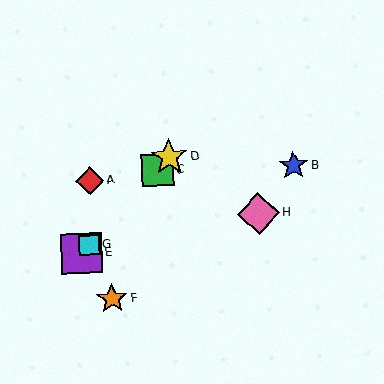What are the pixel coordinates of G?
Object G is at (89, 245).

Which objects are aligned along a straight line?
Objects C, D, E, G are aligned along a straight line.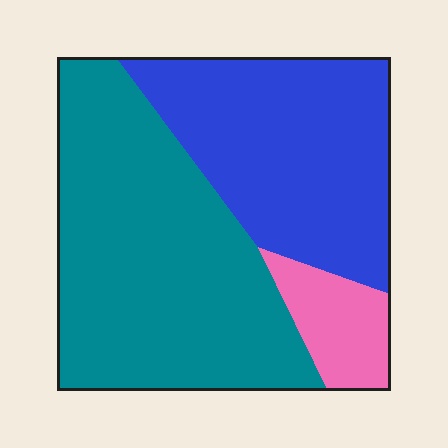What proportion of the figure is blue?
Blue takes up about three eighths (3/8) of the figure.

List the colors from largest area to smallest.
From largest to smallest: teal, blue, pink.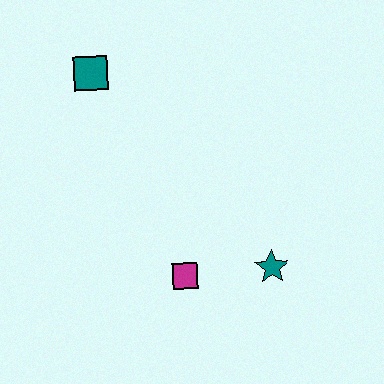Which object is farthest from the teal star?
The teal square is farthest from the teal star.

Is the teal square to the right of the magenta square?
No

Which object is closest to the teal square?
The magenta square is closest to the teal square.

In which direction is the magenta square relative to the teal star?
The magenta square is to the left of the teal star.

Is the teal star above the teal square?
No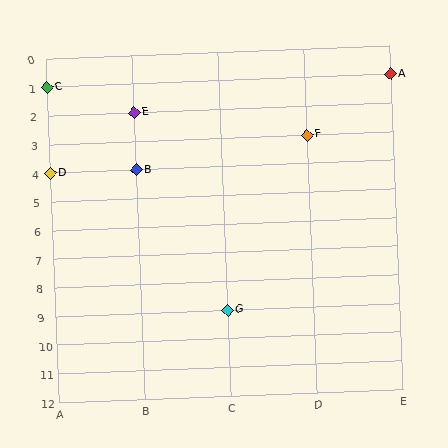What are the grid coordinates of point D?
Point D is at grid coordinates (A, 4).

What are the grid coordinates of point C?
Point C is at grid coordinates (A, 1).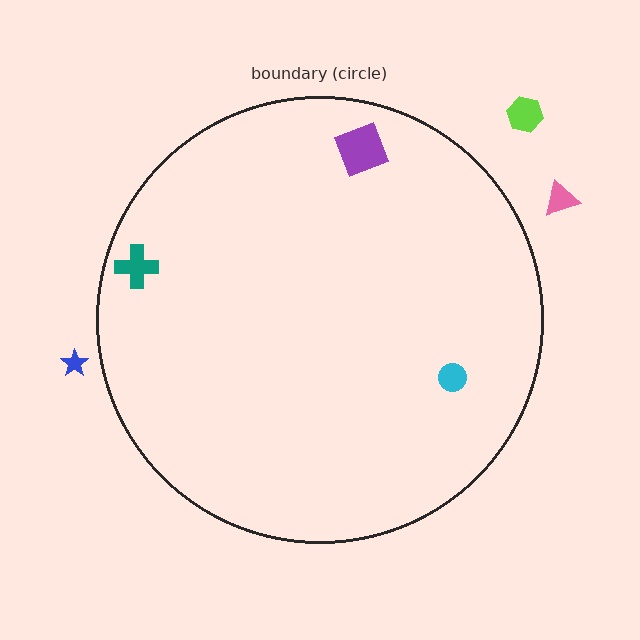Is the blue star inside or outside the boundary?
Outside.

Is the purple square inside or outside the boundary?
Inside.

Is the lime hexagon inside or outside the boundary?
Outside.